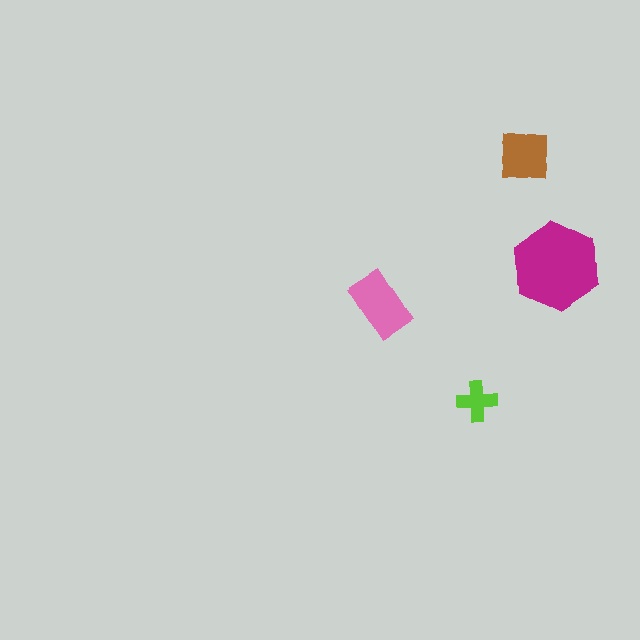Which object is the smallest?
The lime cross.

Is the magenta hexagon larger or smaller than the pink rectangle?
Larger.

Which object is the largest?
The magenta hexagon.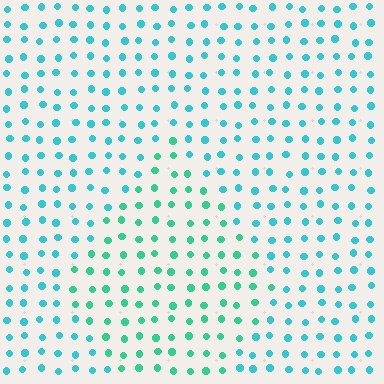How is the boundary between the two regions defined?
The boundary is defined purely by a slight shift in hue (about 27 degrees). Spacing, size, and orientation are identical on both sides.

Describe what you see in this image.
The image is filled with small cyan elements in a uniform arrangement. A diamond-shaped region is visible where the elements are tinted to a slightly different hue, forming a subtle color boundary.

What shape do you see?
I see a diamond.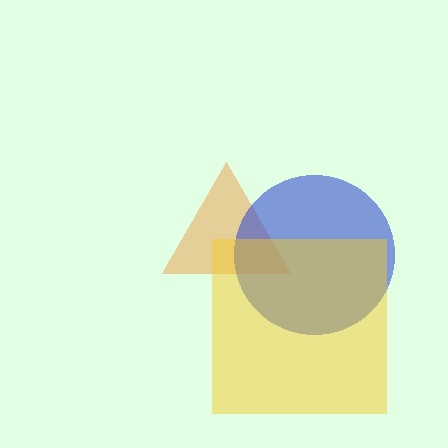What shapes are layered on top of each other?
The layered shapes are: an orange triangle, a blue circle, a yellow square.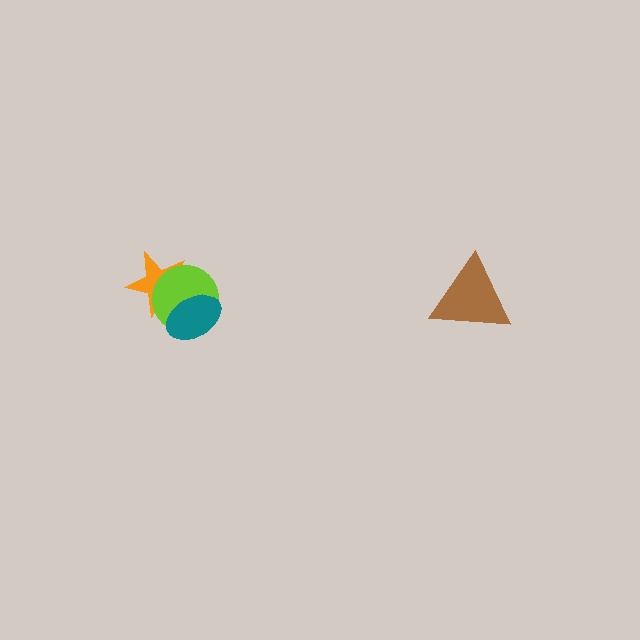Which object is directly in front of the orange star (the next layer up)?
The lime circle is directly in front of the orange star.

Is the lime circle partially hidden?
Yes, it is partially covered by another shape.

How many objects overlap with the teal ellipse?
2 objects overlap with the teal ellipse.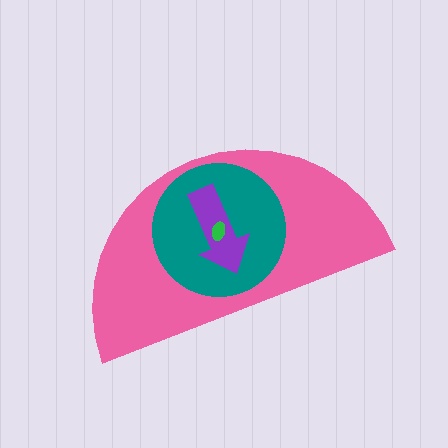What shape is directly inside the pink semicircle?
The teal circle.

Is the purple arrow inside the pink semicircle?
Yes.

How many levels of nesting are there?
4.